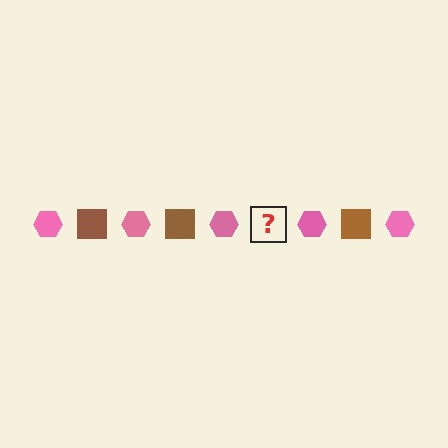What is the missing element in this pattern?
The missing element is a brown square.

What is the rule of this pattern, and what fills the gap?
The rule is that the pattern alternates between pink hexagon and brown square. The gap should be filled with a brown square.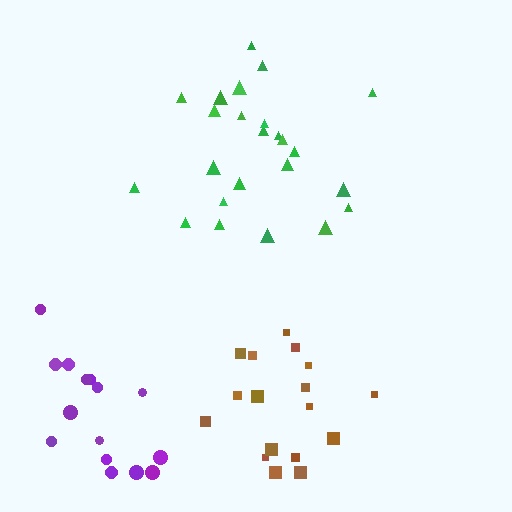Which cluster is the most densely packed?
Brown.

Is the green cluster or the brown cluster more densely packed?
Brown.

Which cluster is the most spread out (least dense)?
Green.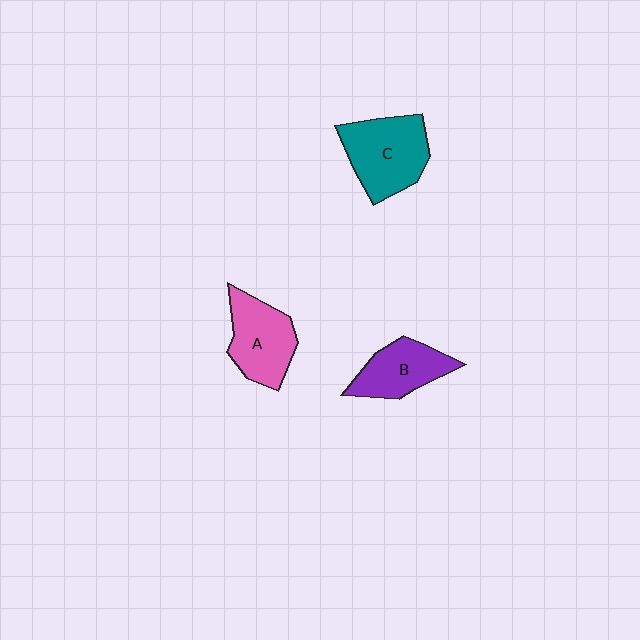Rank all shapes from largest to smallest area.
From largest to smallest: C (teal), A (pink), B (purple).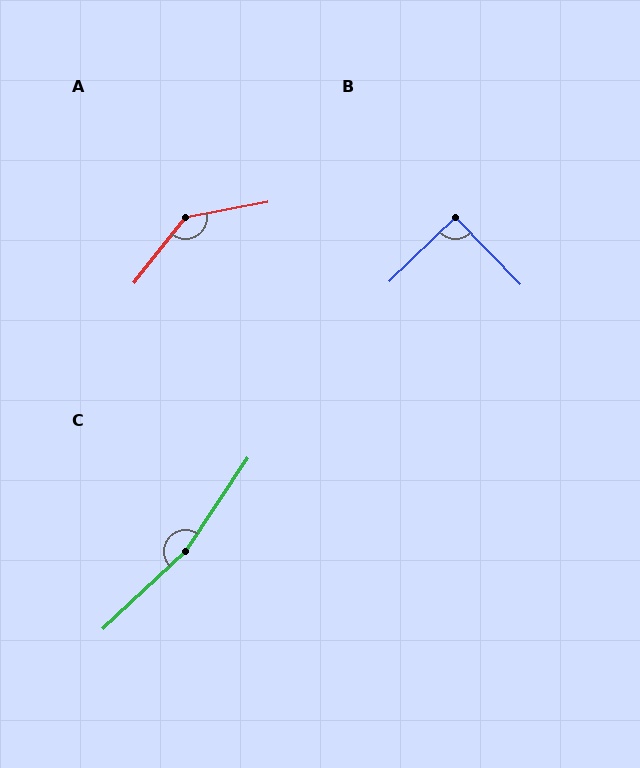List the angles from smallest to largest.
B (90°), A (139°), C (167°).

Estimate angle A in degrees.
Approximately 139 degrees.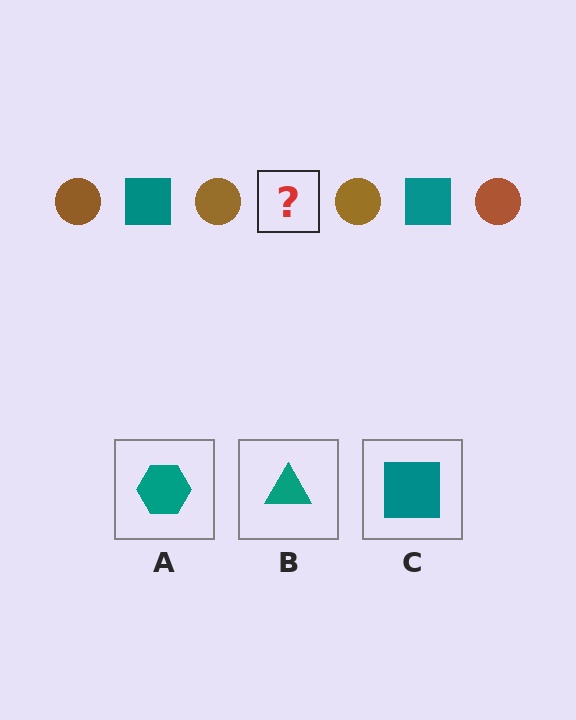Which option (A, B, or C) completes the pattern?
C.